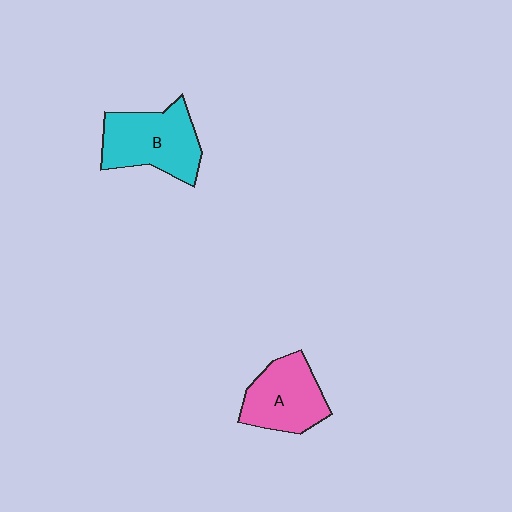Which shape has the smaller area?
Shape A (pink).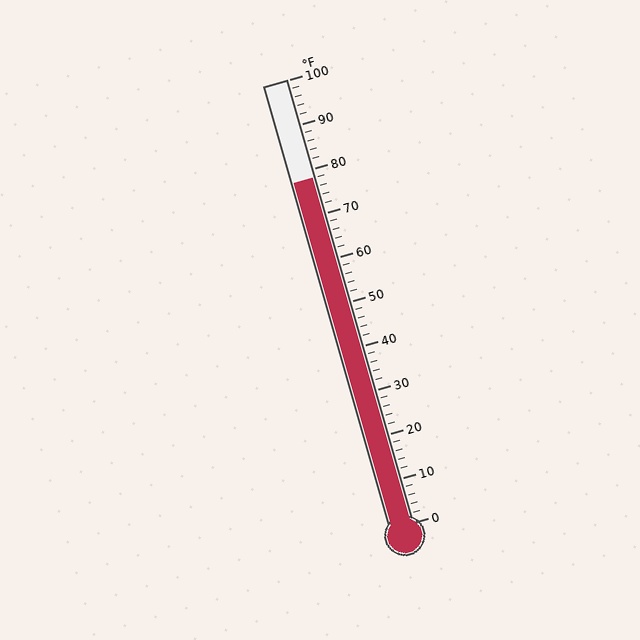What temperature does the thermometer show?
The thermometer shows approximately 78°F.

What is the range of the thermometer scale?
The thermometer scale ranges from 0°F to 100°F.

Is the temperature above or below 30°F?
The temperature is above 30°F.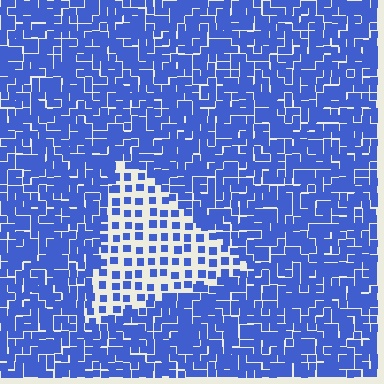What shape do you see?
I see a triangle.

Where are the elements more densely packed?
The elements are more densely packed outside the triangle boundary.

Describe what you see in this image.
The image contains small blue elements arranged at two different densities. A triangle-shaped region is visible where the elements are less densely packed than the surrounding area.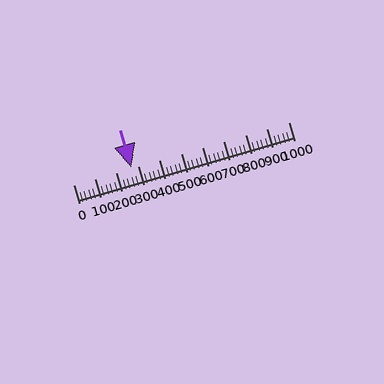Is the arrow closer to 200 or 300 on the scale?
The arrow is closer to 300.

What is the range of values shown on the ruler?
The ruler shows values from 0 to 1000.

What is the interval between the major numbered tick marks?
The major tick marks are spaced 100 units apart.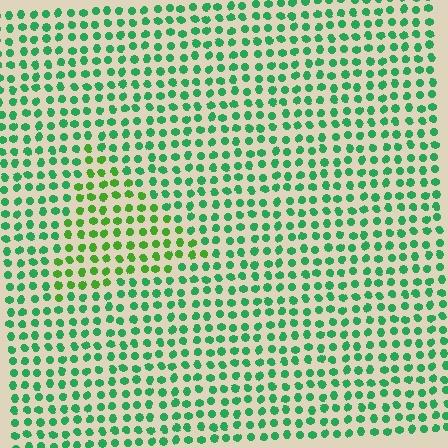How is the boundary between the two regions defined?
The boundary is defined purely by a slight shift in hue (about 33 degrees). Spacing, size, and orientation are identical on both sides.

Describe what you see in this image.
The image is filled with small green elements in a uniform arrangement. A triangle-shaped region is visible where the elements are tinted to a slightly different hue, forming a subtle color boundary.